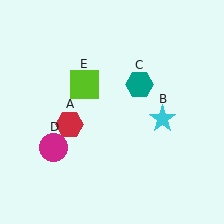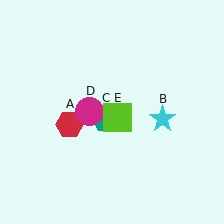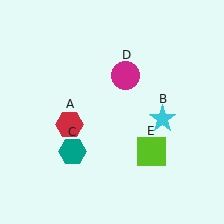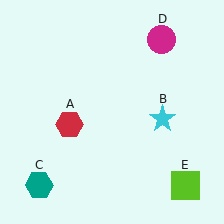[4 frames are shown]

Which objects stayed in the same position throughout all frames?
Red hexagon (object A) and cyan star (object B) remained stationary.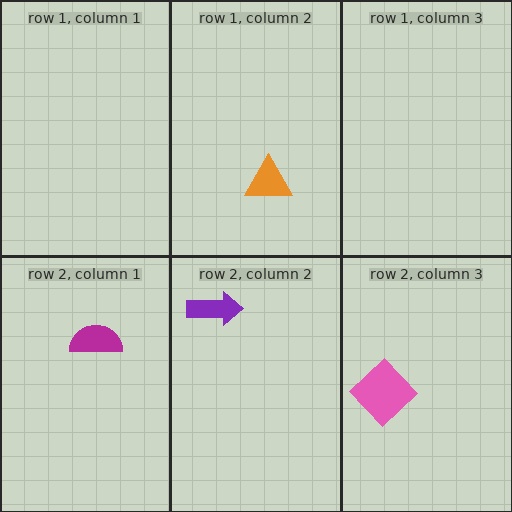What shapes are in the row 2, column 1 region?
The magenta semicircle.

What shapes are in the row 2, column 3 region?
The pink diamond.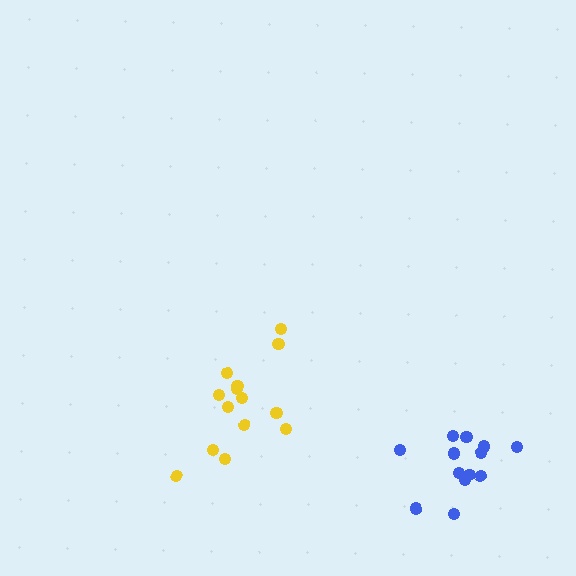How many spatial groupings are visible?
There are 2 spatial groupings.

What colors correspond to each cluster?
The clusters are colored: blue, yellow.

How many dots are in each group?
Group 1: 14 dots, Group 2: 14 dots (28 total).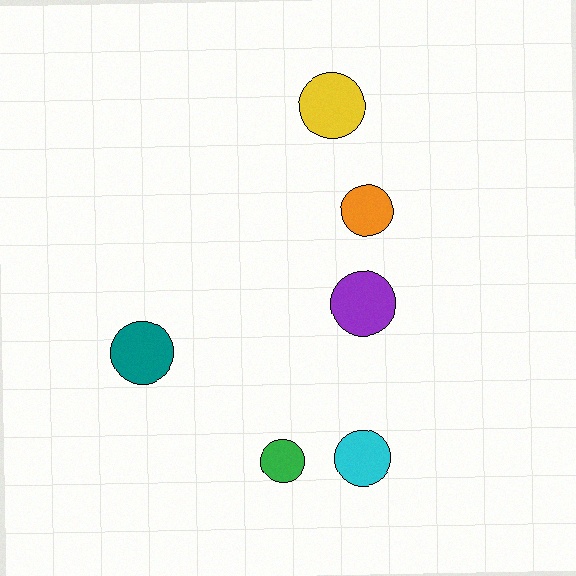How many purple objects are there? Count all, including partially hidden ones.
There is 1 purple object.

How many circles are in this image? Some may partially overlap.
There are 6 circles.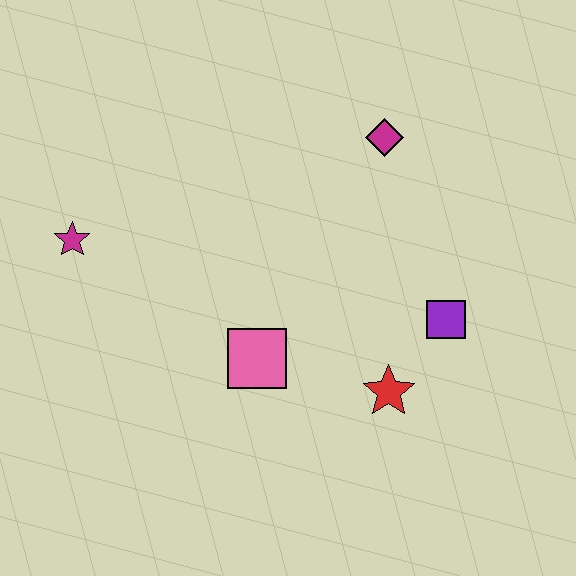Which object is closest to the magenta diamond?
The purple square is closest to the magenta diamond.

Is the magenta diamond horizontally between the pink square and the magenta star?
No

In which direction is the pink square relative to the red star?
The pink square is to the left of the red star.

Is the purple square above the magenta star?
No